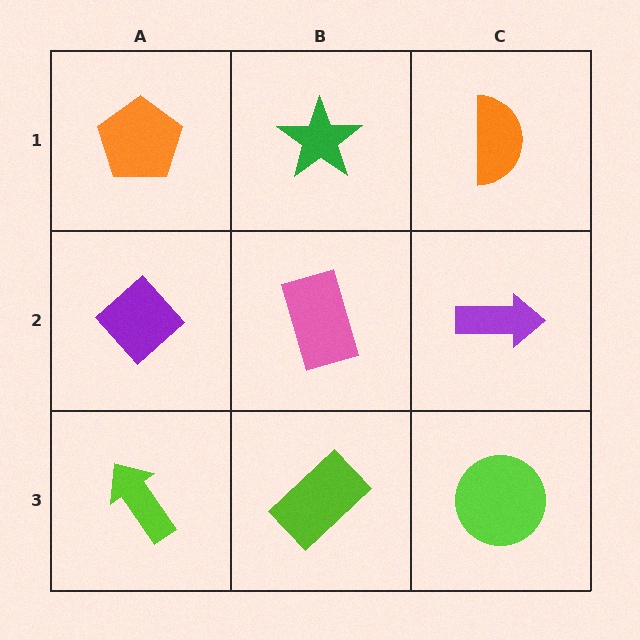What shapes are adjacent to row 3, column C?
A purple arrow (row 2, column C), a lime rectangle (row 3, column B).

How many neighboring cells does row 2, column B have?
4.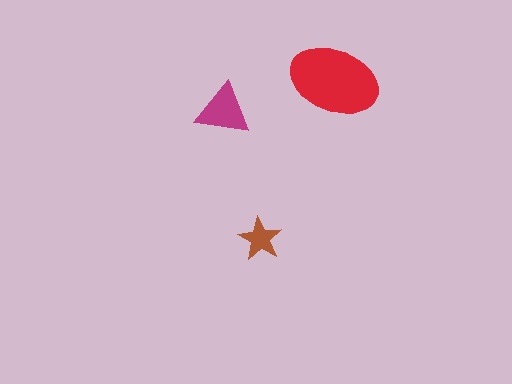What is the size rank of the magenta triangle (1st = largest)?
2nd.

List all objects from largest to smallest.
The red ellipse, the magenta triangle, the brown star.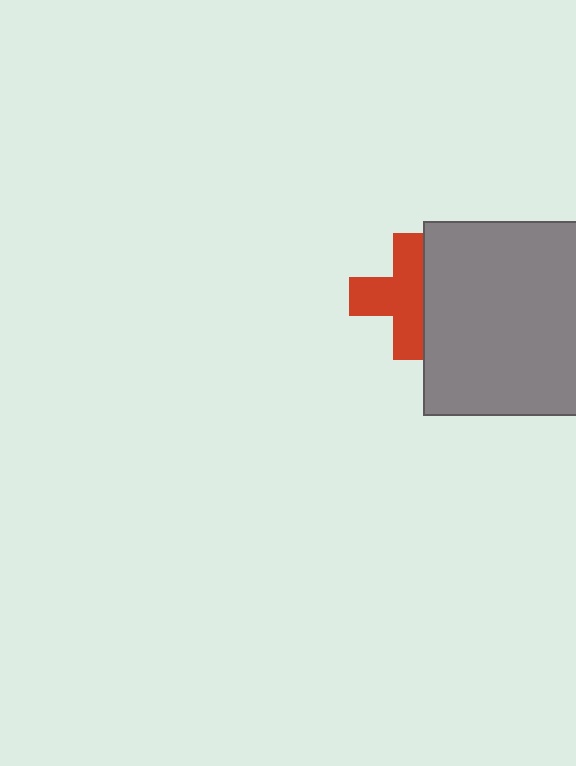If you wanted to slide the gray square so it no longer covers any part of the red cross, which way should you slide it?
Slide it right — that is the most direct way to separate the two shapes.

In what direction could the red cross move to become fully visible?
The red cross could move left. That would shift it out from behind the gray square entirely.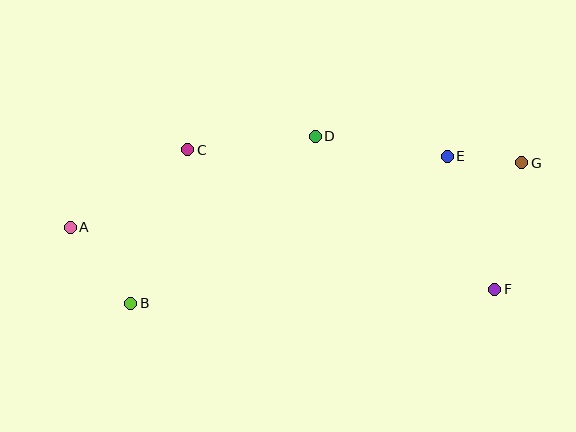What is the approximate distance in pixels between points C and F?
The distance between C and F is approximately 337 pixels.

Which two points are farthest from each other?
Points A and G are farthest from each other.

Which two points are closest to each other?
Points E and G are closest to each other.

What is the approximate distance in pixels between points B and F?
The distance between B and F is approximately 365 pixels.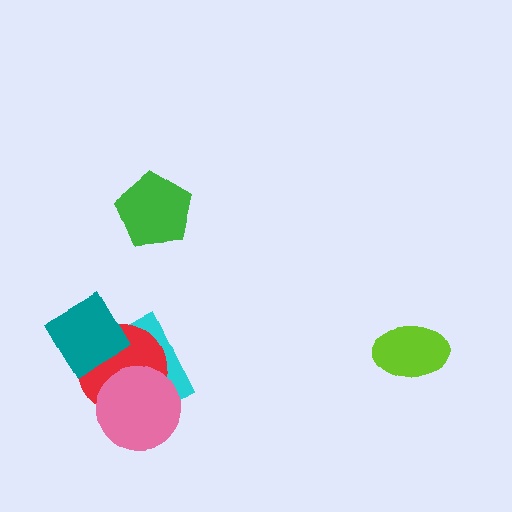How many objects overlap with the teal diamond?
2 objects overlap with the teal diamond.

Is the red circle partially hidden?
Yes, it is partially covered by another shape.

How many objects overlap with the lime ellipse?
0 objects overlap with the lime ellipse.